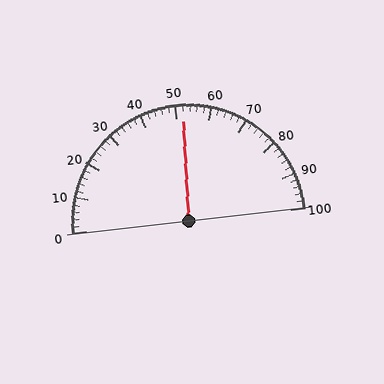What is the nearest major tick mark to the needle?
The nearest major tick mark is 50.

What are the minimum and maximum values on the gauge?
The gauge ranges from 0 to 100.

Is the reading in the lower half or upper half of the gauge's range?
The reading is in the upper half of the range (0 to 100).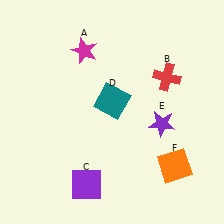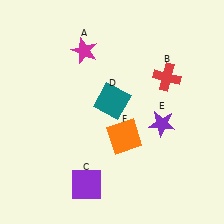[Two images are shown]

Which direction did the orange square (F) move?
The orange square (F) moved left.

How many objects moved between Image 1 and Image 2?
1 object moved between the two images.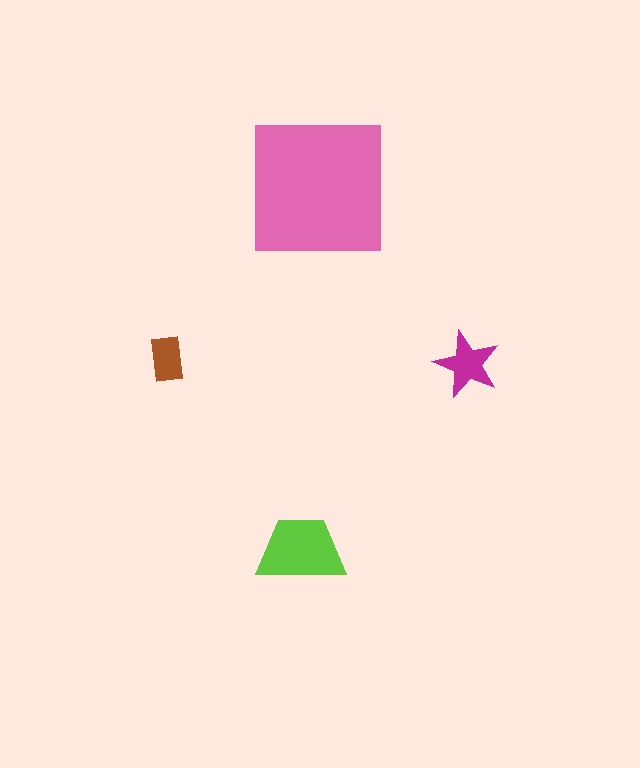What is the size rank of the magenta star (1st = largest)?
3rd.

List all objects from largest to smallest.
The pink square, the lime trapezoid, the magenta star, the brown rectangle.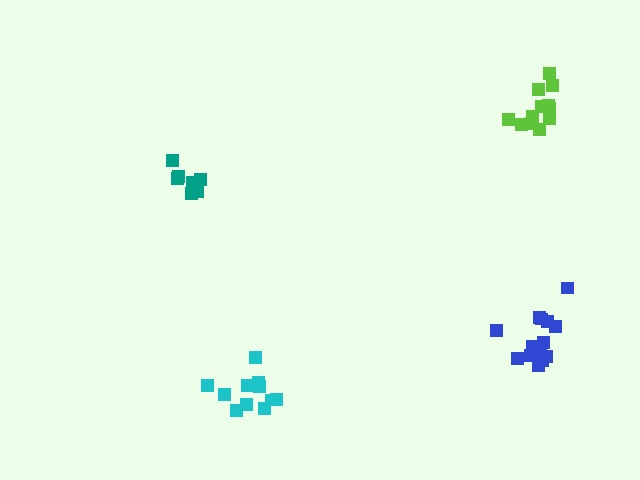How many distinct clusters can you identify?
There are 4 distinct clusters.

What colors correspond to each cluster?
The clusters are colored: cyan, lime, teal, blue.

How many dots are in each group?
Group 1: 11 dots, Group 2: 13 dots, Group 3: 8 dots, Group 4: 14 dots (46 total).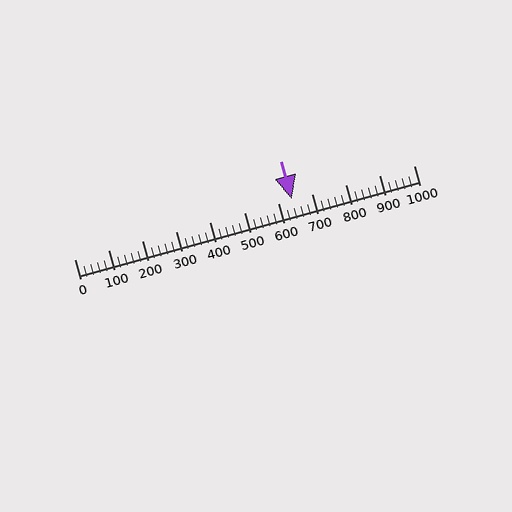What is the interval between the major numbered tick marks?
The major tick marks are spaced 100 units apart.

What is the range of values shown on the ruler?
The ruler shows values from 0 to 1000.